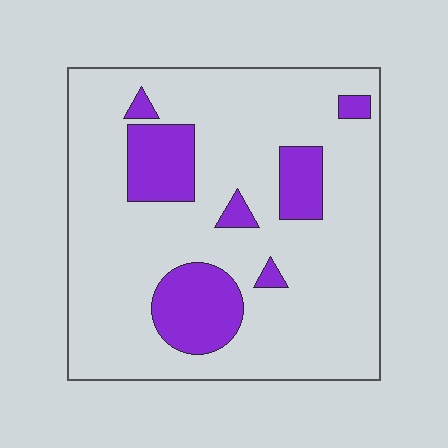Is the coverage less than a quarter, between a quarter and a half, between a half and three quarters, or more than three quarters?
Less than a quarter.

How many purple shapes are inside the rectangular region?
7.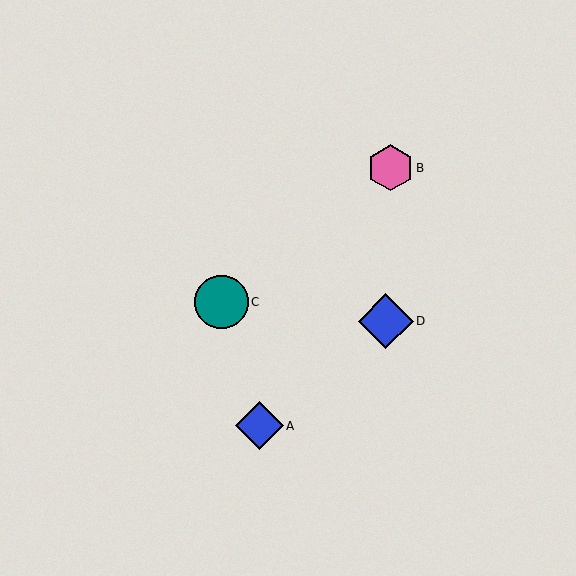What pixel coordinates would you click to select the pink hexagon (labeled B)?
Click at (390, 168) to select the pink hexagon B.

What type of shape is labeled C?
Shape C is a teal circle.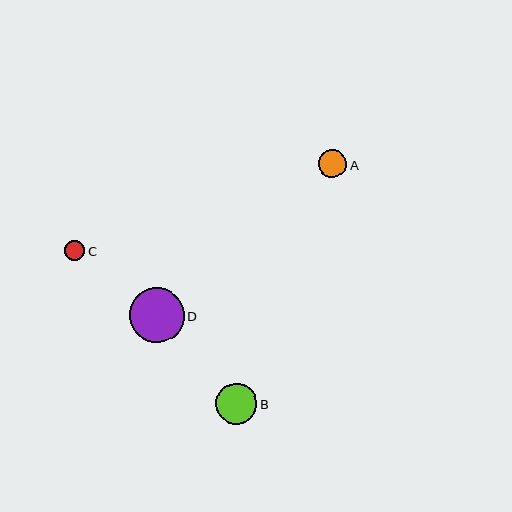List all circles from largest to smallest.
From largest to smallest: D, B, A, C.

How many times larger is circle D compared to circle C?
Circle D is approximately 2.7 times the size of circle C.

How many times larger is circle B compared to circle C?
Circle B is approximately 2.0 times the size of circle C.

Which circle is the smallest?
Circle C is the smallest with a size of approximately 20 pixels.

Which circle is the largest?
Circle D is the largest with a size of approximately 55 pixels.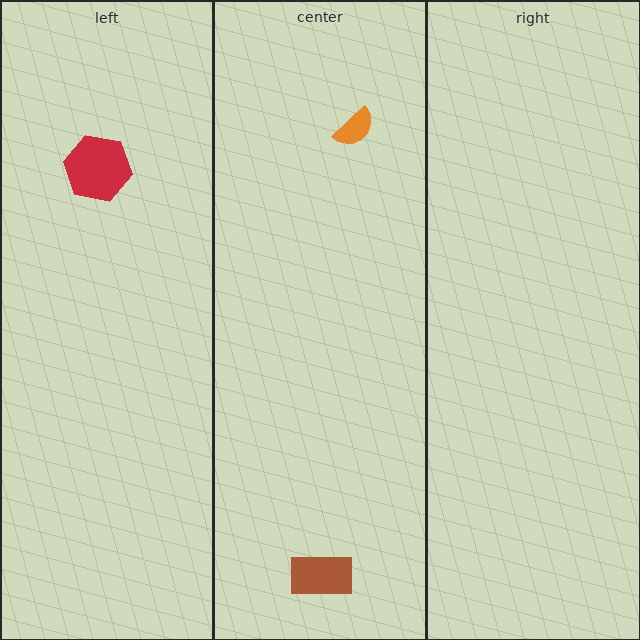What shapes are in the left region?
The red hexagon.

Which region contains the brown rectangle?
The center region.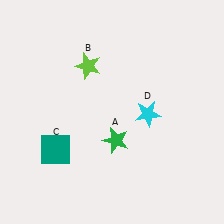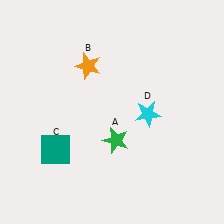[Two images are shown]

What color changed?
The star (B) changed from lime in Image 1 to orange in Image 2.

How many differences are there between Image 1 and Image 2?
There is 1 difference between the two images.